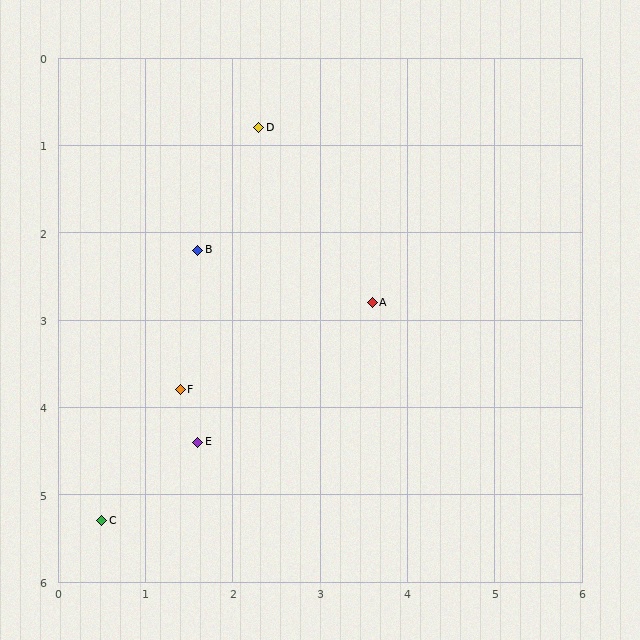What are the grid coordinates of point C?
Point C is at approximately (0.5, 5.3).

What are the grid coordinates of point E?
Point E is at approximately (1.6, 4.4).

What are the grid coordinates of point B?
Point B is at approximately (1.6, 2.2).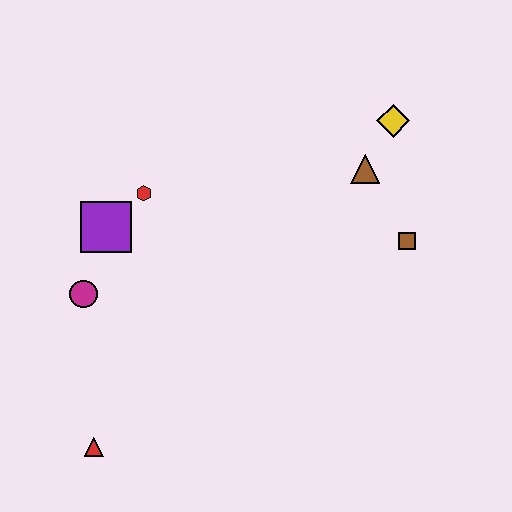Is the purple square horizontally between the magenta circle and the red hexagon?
Yes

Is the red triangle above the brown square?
No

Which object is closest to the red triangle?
The magenta circle is closest to the red triangle.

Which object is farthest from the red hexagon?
The brown square is farthest from the red hexagon.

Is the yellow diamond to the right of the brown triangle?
Yes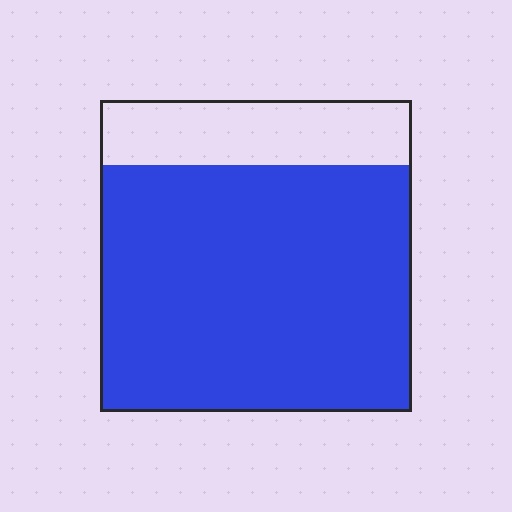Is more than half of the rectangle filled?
Yes.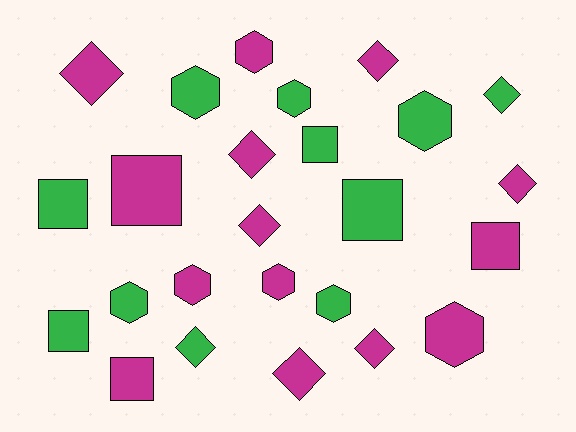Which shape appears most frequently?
Diamond, with 9 objects.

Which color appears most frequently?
Magenta, with 14 objects.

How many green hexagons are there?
There are 5 green hexagons.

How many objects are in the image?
There are 25 objects.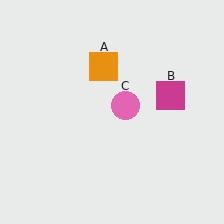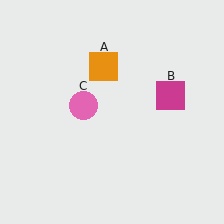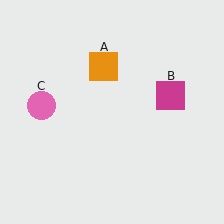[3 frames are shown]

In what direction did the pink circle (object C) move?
The pink circle (object C) moved left.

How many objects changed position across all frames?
1 object changed position: pink circle (object C).